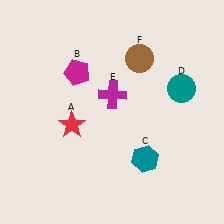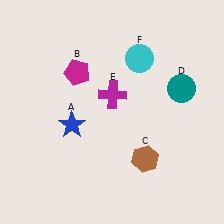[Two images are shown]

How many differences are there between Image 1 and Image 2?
There are 3 differences between the two images.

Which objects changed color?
A changed from red to blue. C changed from teal to brown. F changed from brown to cyan.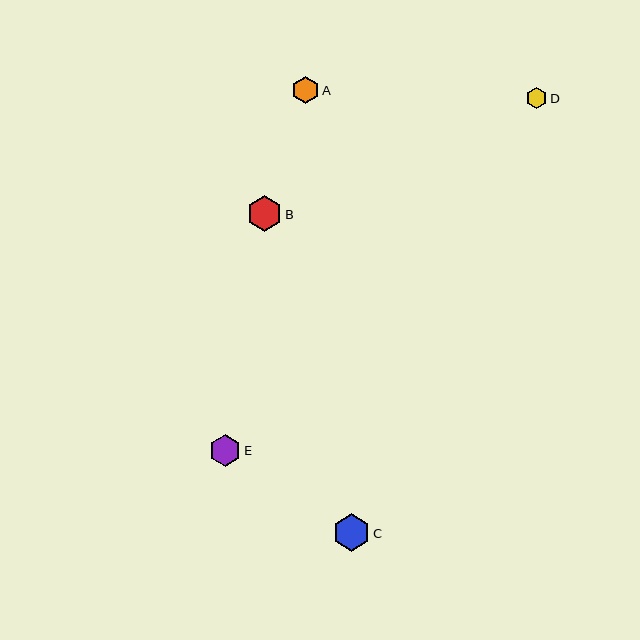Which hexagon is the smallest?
Hexagon D is the smallest with a size of approximately 21 pixels.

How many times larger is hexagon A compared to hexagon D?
Hexagon A is approximately 1.3 times the size of hexagon D.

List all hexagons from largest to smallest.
From largest to smallest: C, B, E, A, D.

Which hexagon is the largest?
Hexagon C is the largest with a size of approximately 37 pixels.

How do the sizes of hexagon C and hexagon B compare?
Hexagon C and hexagon B are approximately the same size.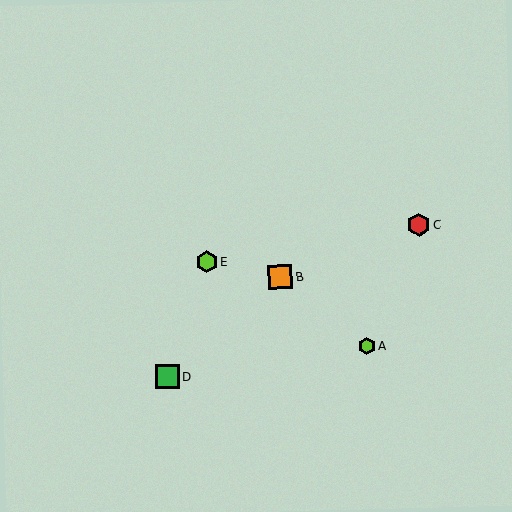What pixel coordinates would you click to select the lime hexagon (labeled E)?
Click at (207, 262) to select the lime hexagon E.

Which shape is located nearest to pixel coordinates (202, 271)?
The lime hexagon (labeled E) at (207, 262) is nearest to that location.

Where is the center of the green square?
The center of the green square is at (168, 377).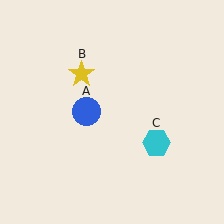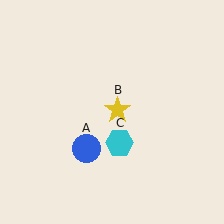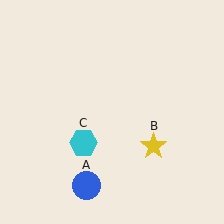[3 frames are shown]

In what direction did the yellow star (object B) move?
The yellow star (object B) moved down and to the right.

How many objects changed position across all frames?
3 objects changed position: blue circle (object A), yellow star (object B), cyan hexagon (object C).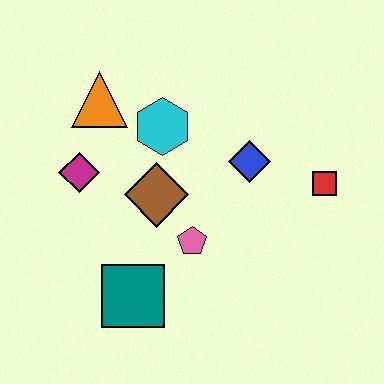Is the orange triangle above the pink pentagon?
Yes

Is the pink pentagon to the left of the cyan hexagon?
No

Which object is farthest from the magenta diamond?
The red square is farthest from the magenta diamond.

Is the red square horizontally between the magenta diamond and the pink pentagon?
No